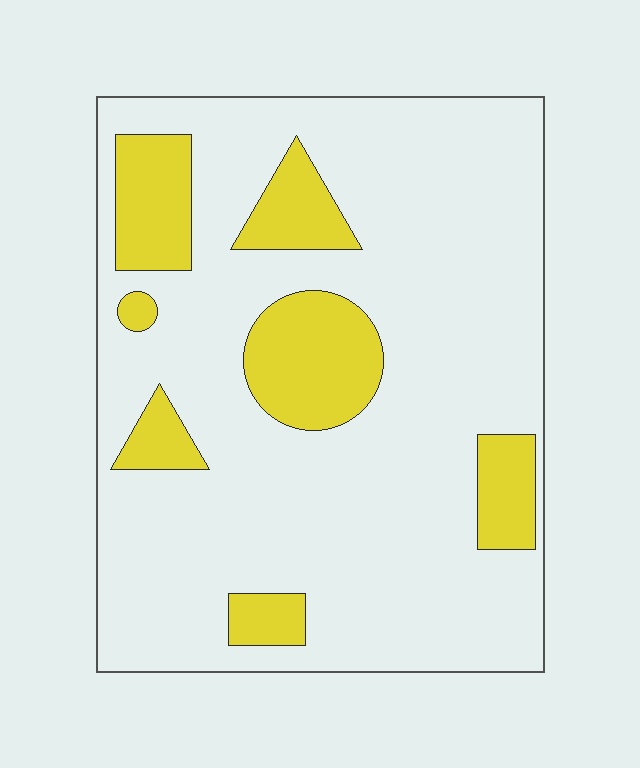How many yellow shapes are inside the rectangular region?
7.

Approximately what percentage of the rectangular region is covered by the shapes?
Approximately 20%.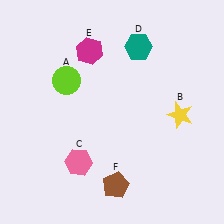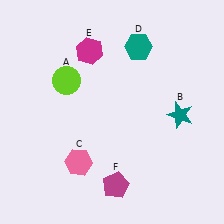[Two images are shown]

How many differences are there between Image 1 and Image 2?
There are 2 differences between the two images.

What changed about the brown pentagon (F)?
In Image 1, F is brown. In Image 2, it changed to magenta.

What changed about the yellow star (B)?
In Image 1, B is yellow. In Image 2, it changed to teal.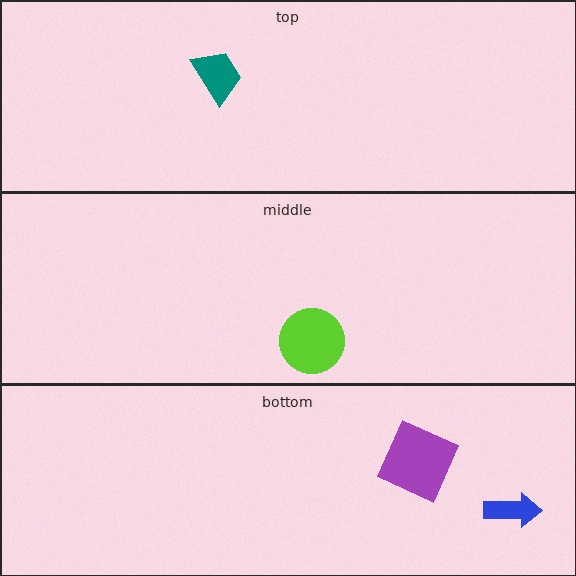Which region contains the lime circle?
The middle region.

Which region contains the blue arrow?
The bottom region.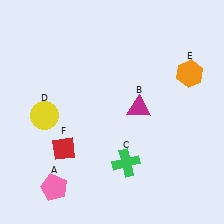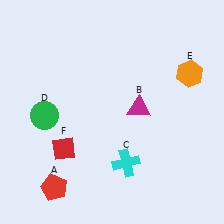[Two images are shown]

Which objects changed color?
A changed from pink to red. C changed from green to cyan. D changed from yellow to green.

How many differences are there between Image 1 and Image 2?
There are 3 differences between the two images.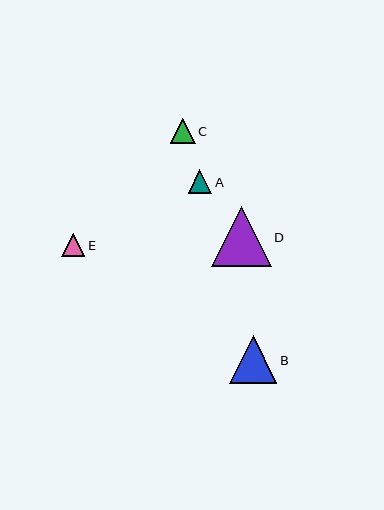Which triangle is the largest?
Triangle D is the largest with a size of approximately 59 pixels.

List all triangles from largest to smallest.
From largest to smallest: D, B, C, A, E.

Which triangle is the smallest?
Triangle E is the smallest with a size of approximately 23 pixels.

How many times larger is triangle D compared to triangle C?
Triangle D is approximately 2.4 times the size of triangle C.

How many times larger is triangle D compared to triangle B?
Triangle D is approximately 1.3 times the size of triangle B.